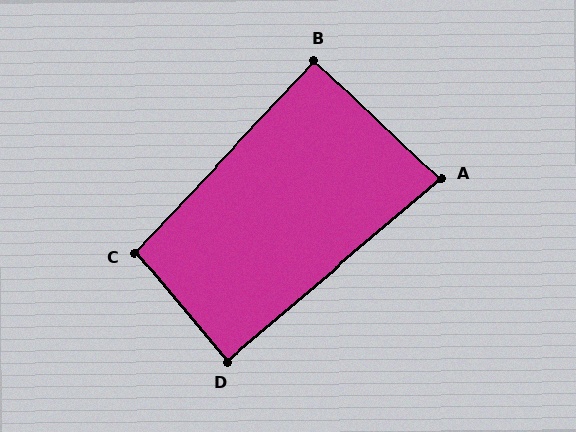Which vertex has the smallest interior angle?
A, at approximately 84 degrees.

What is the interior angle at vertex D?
Approximately 90 degrees (approximately right).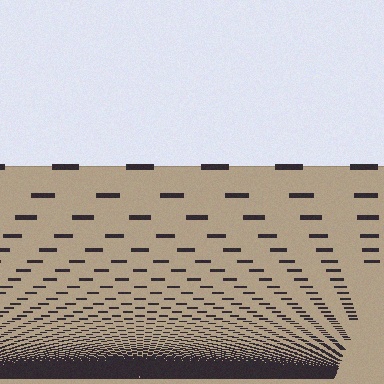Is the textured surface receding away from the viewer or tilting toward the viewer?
The surface appears to tilt toward the viewer. Texture elements get larger and sparser toward the top.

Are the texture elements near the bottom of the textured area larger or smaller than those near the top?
Smaller. The gradient is inverted — elements near the bottom are smaller and denser.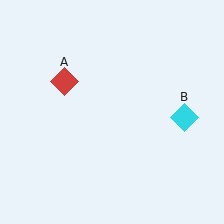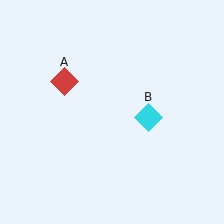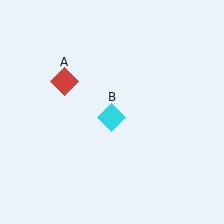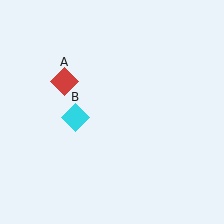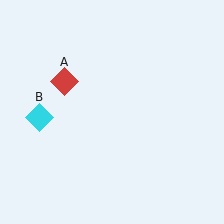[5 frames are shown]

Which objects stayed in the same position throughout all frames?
Red diamond (object A) remained stationary.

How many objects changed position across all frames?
1 object changed position: cyan diamond (object B).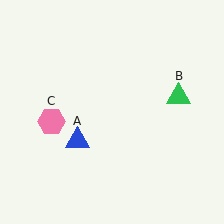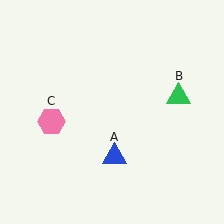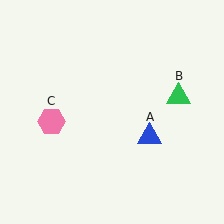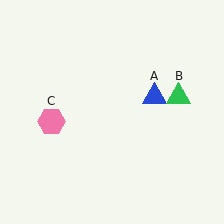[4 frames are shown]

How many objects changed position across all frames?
1 object changed position: blue triangle (object A).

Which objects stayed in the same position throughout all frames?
Green triangle (object B) and pink hexagon (object C) remained stationary.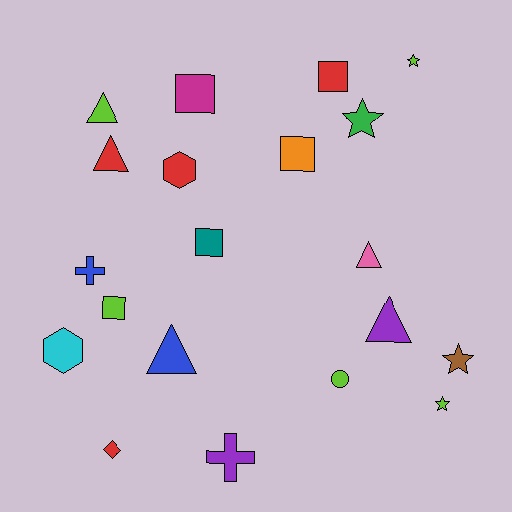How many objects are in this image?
There are 20 objects.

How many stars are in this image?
There are 4 stars.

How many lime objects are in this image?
There are 5 lime objects.